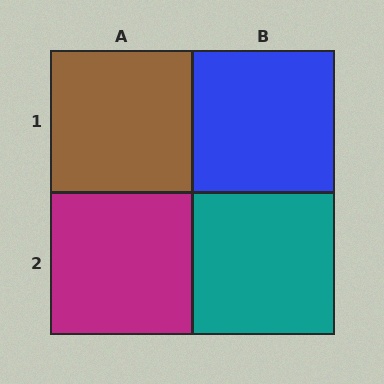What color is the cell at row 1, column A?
Brown.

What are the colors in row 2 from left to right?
Magenta, teal.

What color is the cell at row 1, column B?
Blue.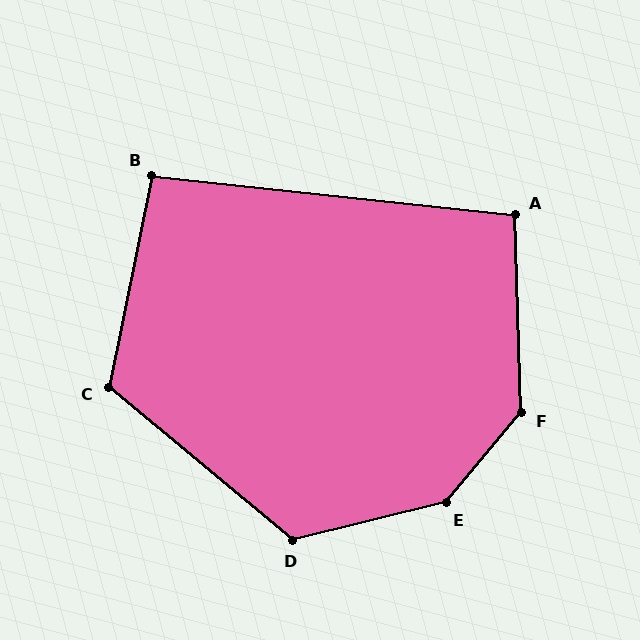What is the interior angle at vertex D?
Approximately 127 degrees (obtuse).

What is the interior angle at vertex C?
Approximately 118 degrees (obtuse).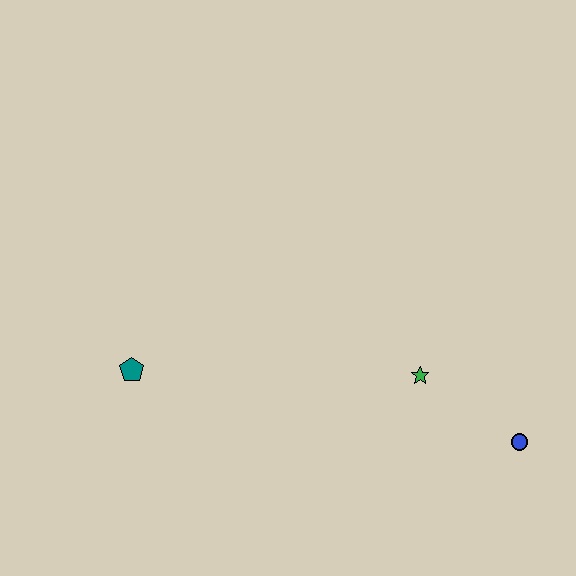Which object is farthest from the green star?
The teal pentagon is farthest from the green star.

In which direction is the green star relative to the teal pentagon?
The green star is to the right of the teal pentagon.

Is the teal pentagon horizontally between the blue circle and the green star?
No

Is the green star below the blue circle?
No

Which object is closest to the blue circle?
The green star is closest to the blue circle.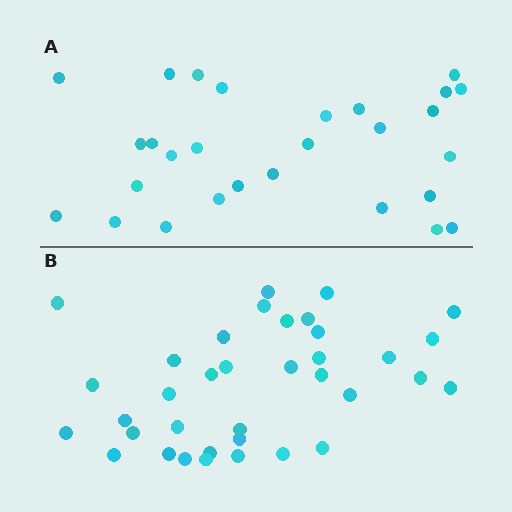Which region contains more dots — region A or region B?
Region B (the bottom region) has more dots.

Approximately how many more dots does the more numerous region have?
Region B has roughly 8 or so more dots than region A.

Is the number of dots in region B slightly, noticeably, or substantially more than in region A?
Region B has noticeably more, but not dramatically so. The ratio is roughly 1.3 to 1.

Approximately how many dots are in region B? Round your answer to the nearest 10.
About 40 dots. (The exact count is 36, which rounds to 40.)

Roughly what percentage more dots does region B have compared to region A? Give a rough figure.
About 30% more.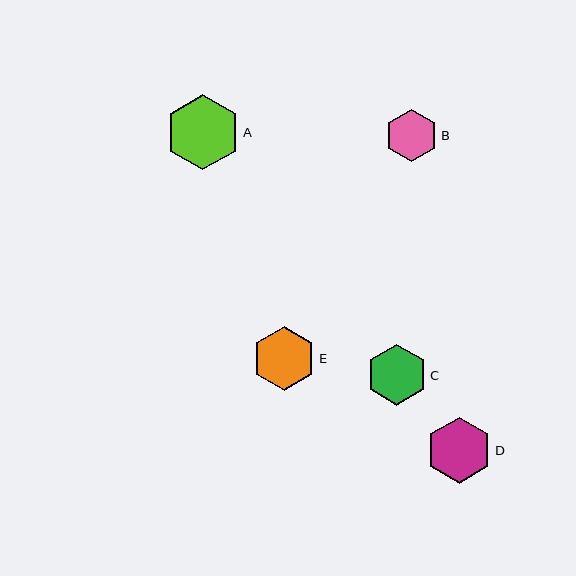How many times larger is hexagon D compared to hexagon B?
Hexagon D is approximately 1.2 times the size of hexagon B.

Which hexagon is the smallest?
Hexagon B is the smallest with a size of approximately 53 pixels.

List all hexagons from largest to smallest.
From largest to smallest: A, D, E, C, B.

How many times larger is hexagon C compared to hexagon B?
Hexagon C is approximately 1.2 times the size of hexagon B.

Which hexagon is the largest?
Hexagon A is the largest with a size of approximately 75 pixels.